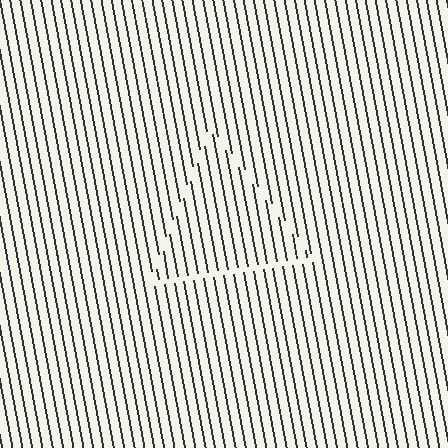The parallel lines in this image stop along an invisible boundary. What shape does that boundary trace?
An illusory triangle. The interior of the shape contains the same grating, shifted by half a period — the contour is defined by the phase discontinuity where line-ends from the inner and outer gratings abut.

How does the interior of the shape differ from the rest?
The interior of the shape contains the same grating, shifted by half a period — the contour is defined by the phase discontinuity where line-ends from the inner and outer gratings abut.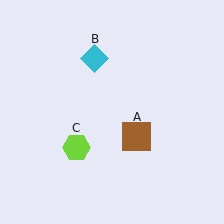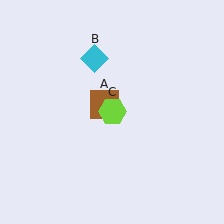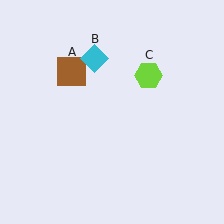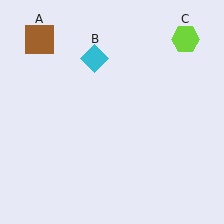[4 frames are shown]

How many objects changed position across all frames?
2 objects changed position: brown square (object A), lime hexagon (object C).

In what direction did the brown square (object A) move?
The brown square (object A) moved up and to the left.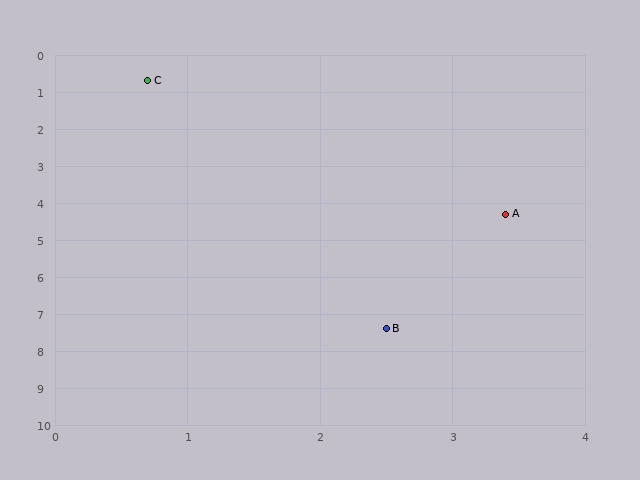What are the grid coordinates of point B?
Point B is at approximately (2.5, 7.4).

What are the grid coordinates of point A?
Point A is at approximately (3.4, 4.3).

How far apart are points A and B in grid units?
Points A and B are about 3.2 grid units apart.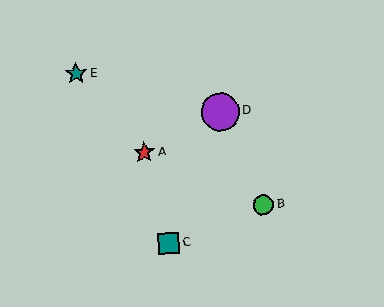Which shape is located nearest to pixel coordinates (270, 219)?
The green circle (labeled B) at (263, 205) is nearest to that location.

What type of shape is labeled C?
Shape C is a teal square.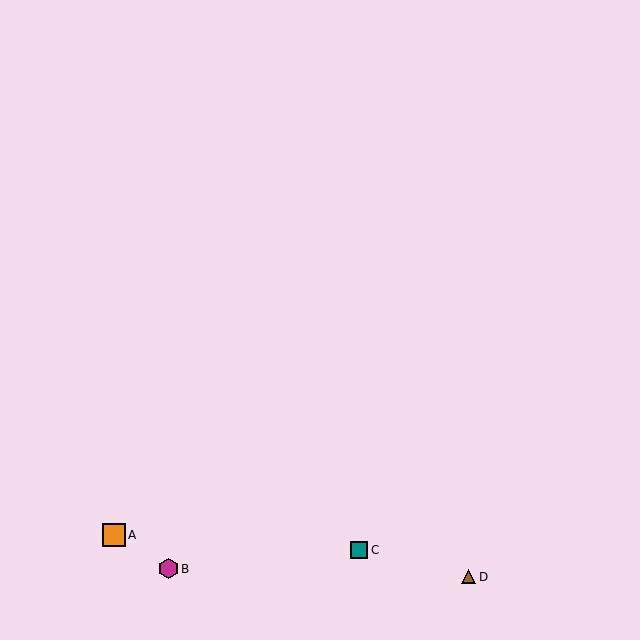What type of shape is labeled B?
Shape B is a magenta hexagon.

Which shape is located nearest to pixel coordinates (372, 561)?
The teal square (labeled C) at (359, 550) is nearest to that location.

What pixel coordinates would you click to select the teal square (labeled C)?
Click at (359, 550) to select the teal square C.